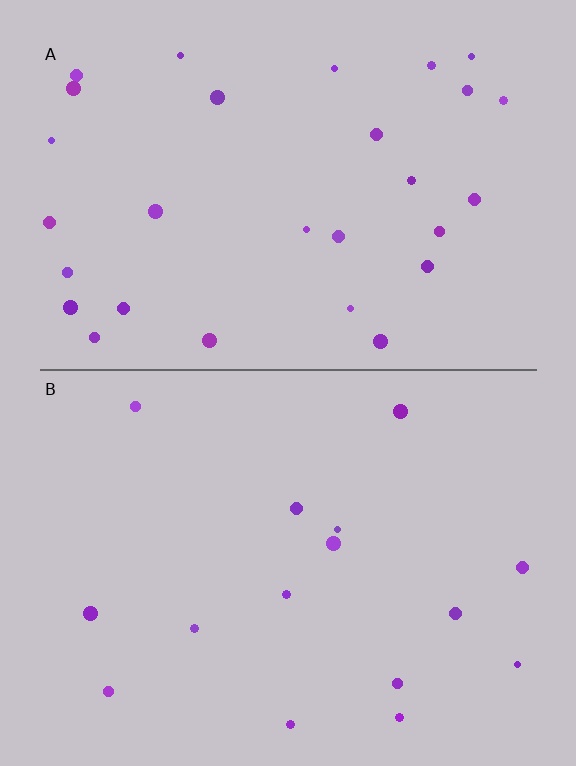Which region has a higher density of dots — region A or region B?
A (the top).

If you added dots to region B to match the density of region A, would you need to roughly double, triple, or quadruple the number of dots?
Approximately double.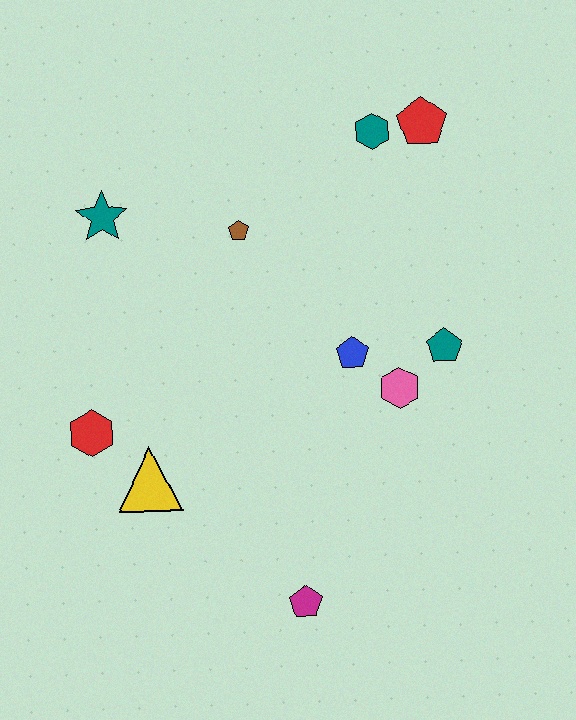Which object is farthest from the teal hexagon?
The magenta pentagon is farthest from the teal hexagon.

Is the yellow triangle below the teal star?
Yes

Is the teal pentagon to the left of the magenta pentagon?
No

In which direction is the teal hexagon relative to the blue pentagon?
The teal hexagon is above the blue pentagon.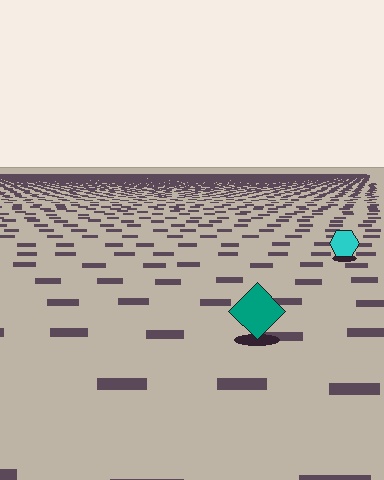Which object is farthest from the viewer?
The cyan hexagon is farthest from the viewer. It appears smaller and the ground texture around it is denser.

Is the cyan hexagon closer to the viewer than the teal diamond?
No. The teal diamond is closer — you can tell from the texture gradient: the ground texture is coarser near it.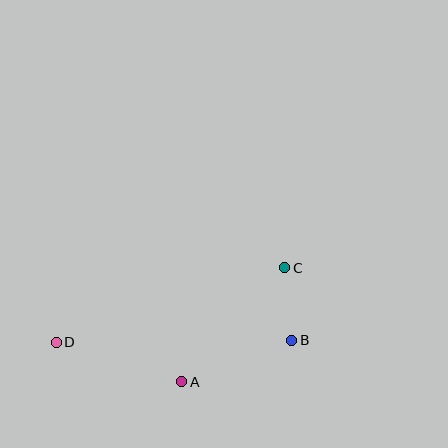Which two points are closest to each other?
Points B and C are closest to each other.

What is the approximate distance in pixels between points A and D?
The distance between A and D is approximately 131 pixels.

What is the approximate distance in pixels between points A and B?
The distance between A and B is approximately 118 pixels.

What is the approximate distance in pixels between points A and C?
The distance between A and C is approximately 154 pixels.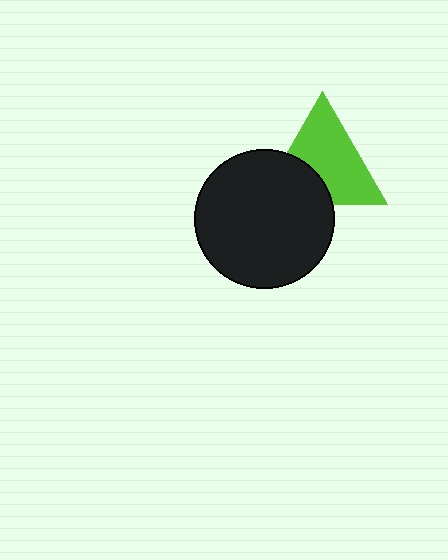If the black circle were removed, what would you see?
You would see the complete lime triangle.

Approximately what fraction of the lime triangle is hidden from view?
Roughly 33% of the lime triangle is hidden behind the black circle.